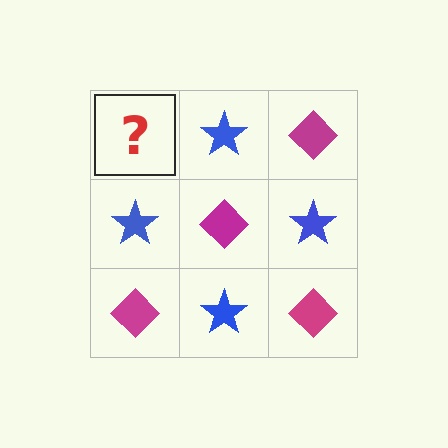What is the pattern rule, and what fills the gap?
The rule is that it alternates magenta diamond and blue star in a checkerboard pattern. The gap should be filled with a magenta diamond.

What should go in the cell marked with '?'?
The missing cell should contain a magenta diamond.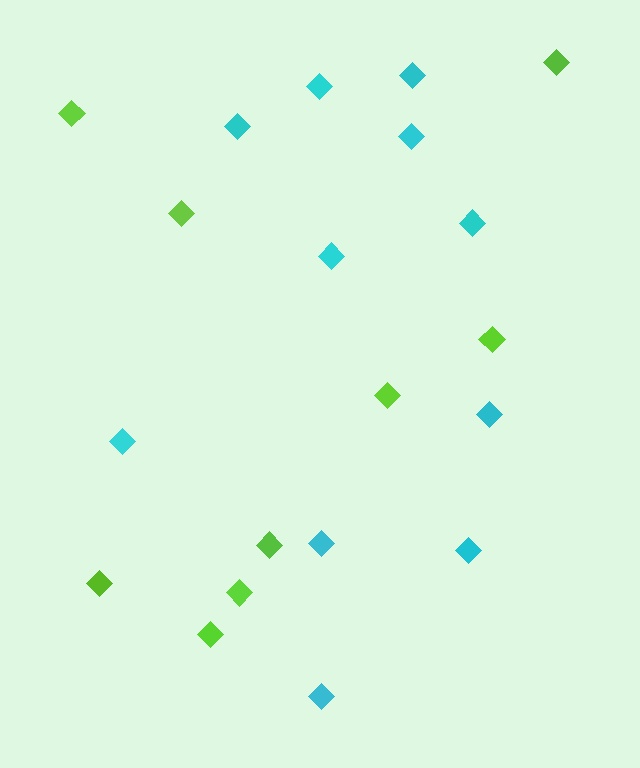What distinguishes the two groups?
There are 2 groups: one group of lime diamonds (9) and one group of cyan diamonds (11).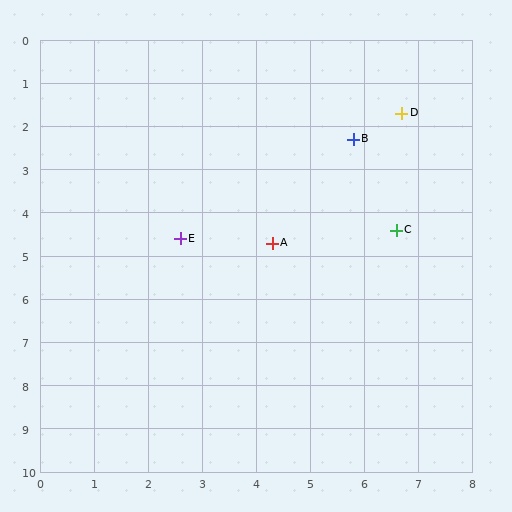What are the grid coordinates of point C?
Point C is at approximately (6.6, 4.4).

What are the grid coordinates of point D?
Point D is at approximately (6.7, 1.7).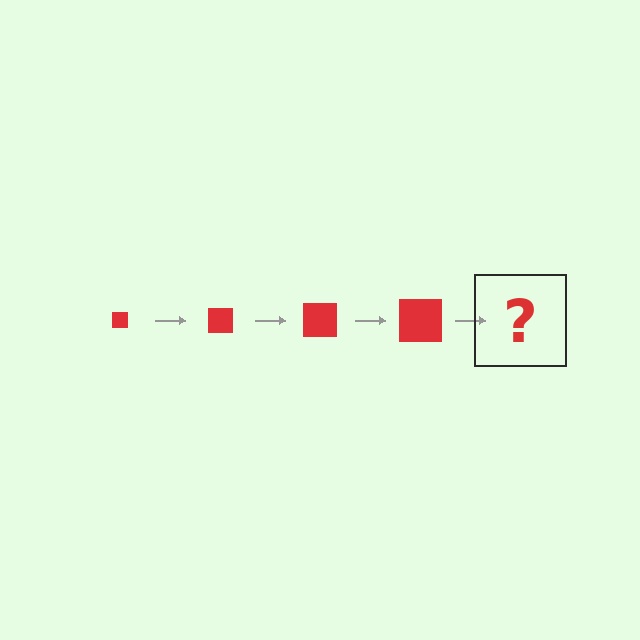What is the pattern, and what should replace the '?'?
The pattern is that the square gets progressively larger each step. The '?' should be a red square, larger than the previous one.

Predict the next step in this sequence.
The next step is a red square, larger than the previous one.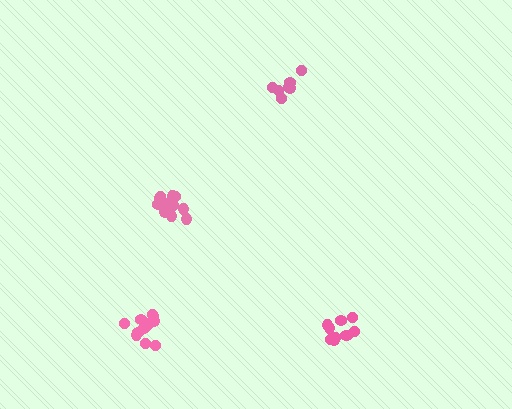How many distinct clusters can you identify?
There are 4 distinct clusters.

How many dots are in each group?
Group 1: 12 dots, Group 2: 7 dots, Group 3: 10 dots, Group 4: 12 dots (41 total).